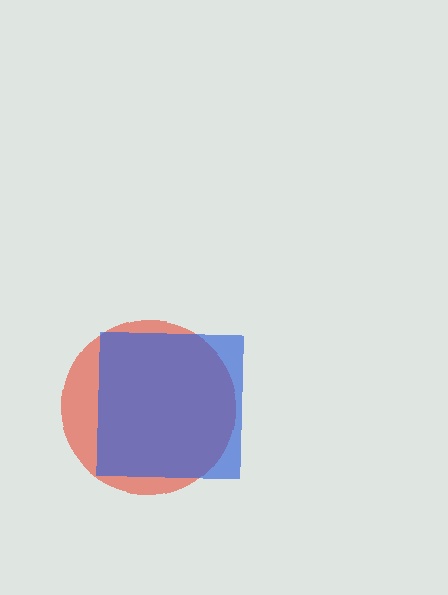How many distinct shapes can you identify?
There are 2 distinct shapes: a red circle, a blue square.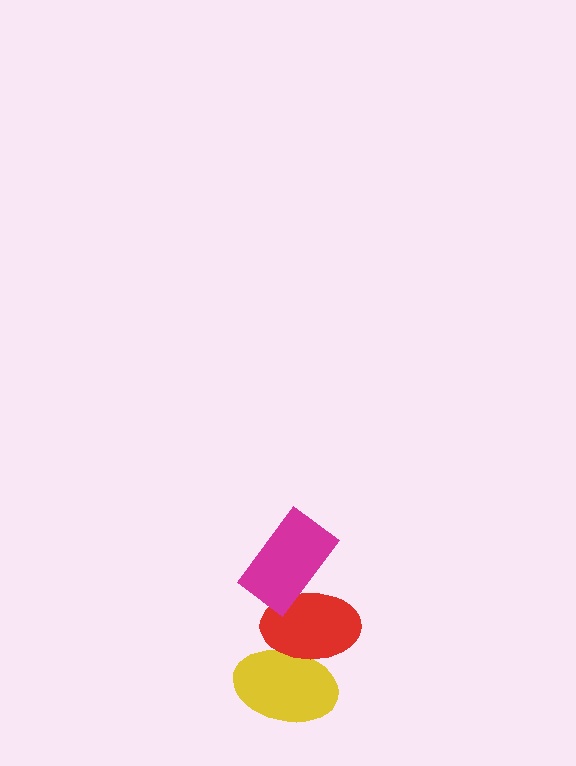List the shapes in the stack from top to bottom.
From top to bottom: the magenta rectangle, the red ellipse, the yellow ellipse.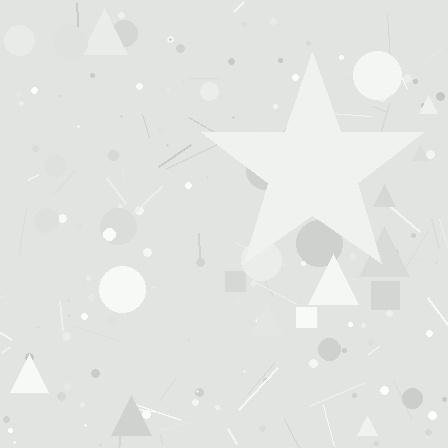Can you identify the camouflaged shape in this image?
The camouflaged shape is a star.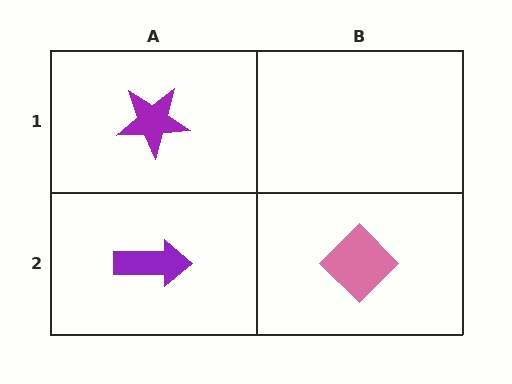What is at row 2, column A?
A purple arrow.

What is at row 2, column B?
A pink diamond.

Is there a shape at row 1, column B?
No, that cell is empty.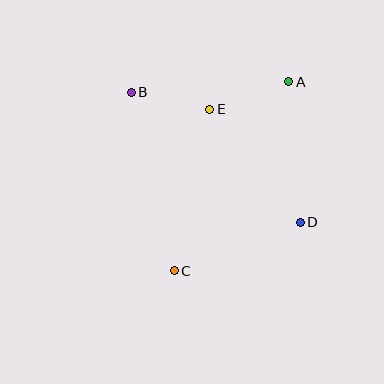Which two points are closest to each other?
Points B and E are closest to each other.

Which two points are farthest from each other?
Points A and C are farthest from each other.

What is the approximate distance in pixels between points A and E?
The distance between A and E is approximately 84 pixels.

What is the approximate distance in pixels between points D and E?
The distance between D and E is approximately 145 pixels.